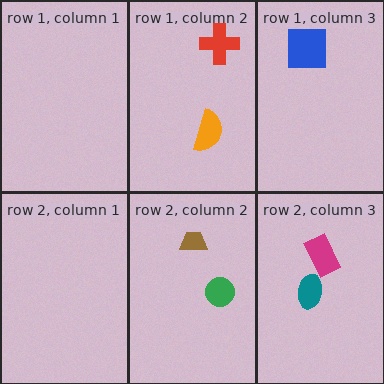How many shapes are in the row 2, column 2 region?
2.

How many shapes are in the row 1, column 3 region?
1.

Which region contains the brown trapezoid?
The row 2, column 2 region.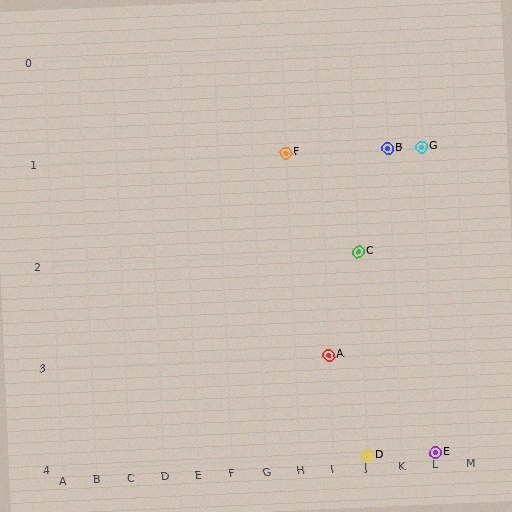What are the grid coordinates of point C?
Point C is at grid coordinates (J, 2).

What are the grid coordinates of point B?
Point B is at grid coordinates (K, 1).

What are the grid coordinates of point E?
Point E is at grid coordinates (L, 4).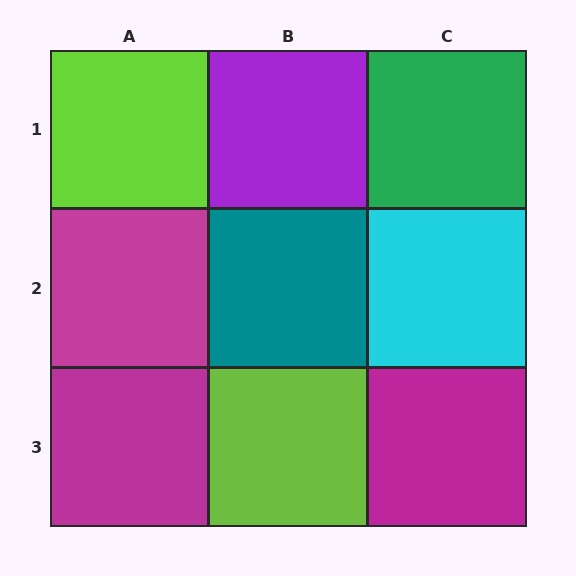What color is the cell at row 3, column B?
Lime.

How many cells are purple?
1 cell is purple.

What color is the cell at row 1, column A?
Lime.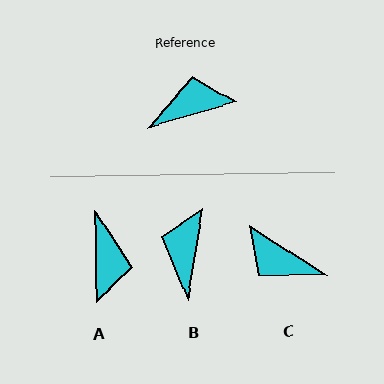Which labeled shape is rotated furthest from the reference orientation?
C, about 131 degrees away.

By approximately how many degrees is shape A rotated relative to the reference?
Approximately 106 degrees clockwise.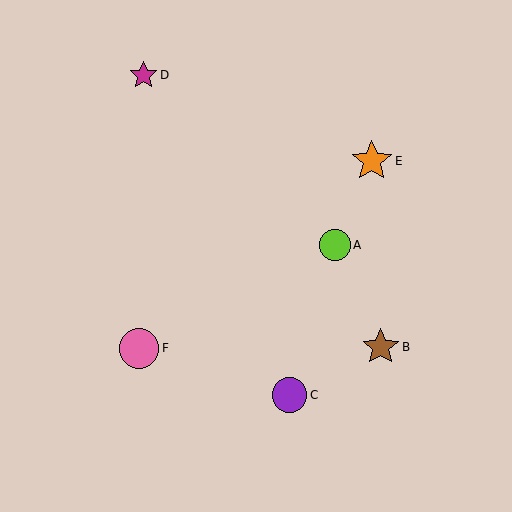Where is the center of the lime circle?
The center of the lime circle is at (335, 245).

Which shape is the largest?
The orange star (labeled E) is the largest.